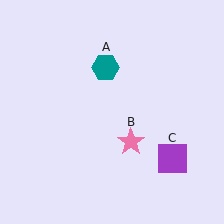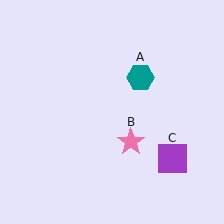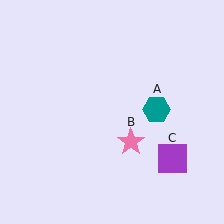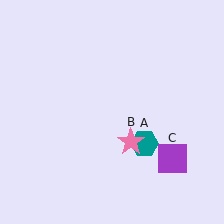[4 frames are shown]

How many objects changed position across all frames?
1 object changed position: teal hexagon (object A).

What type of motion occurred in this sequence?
The teal hexagon (object A) rotated clockwise around the center of the scene.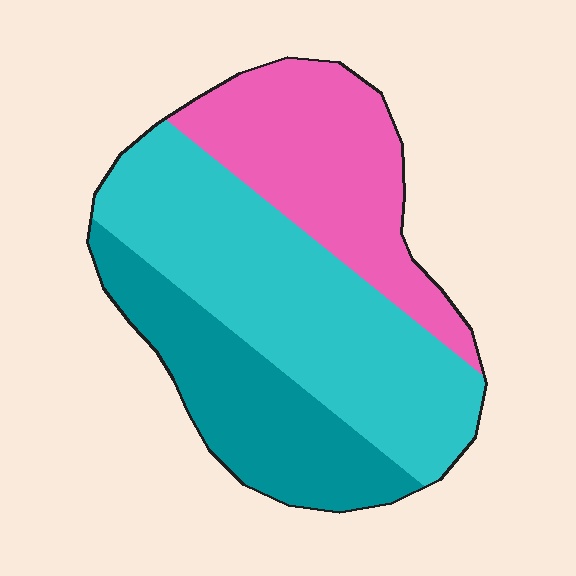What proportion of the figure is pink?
Pink takes up about one third (1/3) of the figure.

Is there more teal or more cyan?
Cyan.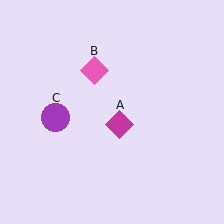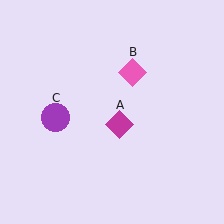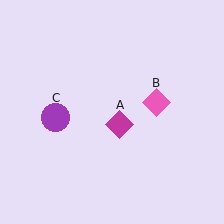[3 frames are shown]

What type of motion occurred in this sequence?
The pink diamond (object B) rotated clockwise around the center of the scene.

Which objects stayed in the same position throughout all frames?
Magenta diamond (object A) and purple circle (object C) remained stationary.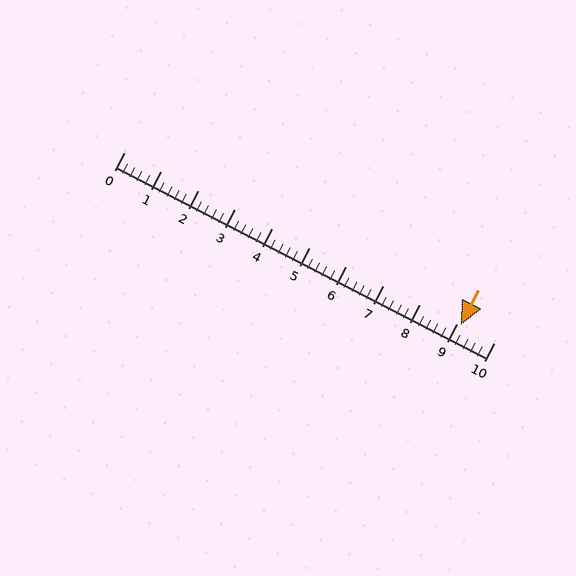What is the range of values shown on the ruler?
The ruler shows values from 0 to 10.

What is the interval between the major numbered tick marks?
The major tick marks are spaced 1 units apart.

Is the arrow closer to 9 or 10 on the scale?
The arrow is closer to 9.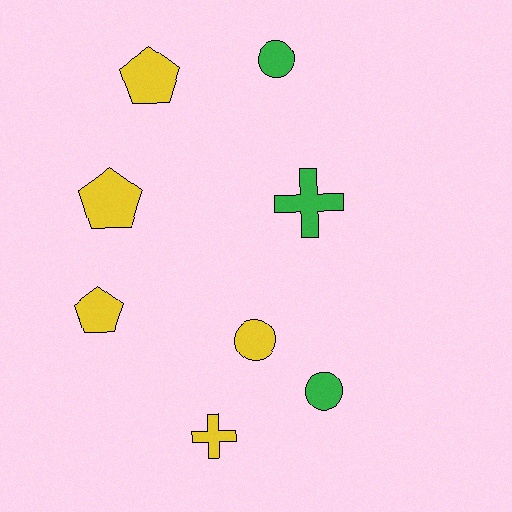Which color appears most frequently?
Yellow, with 5 objects.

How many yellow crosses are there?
There is 1 yellow cross.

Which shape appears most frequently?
Circle, with 3 objects.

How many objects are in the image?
There are 8 objects.